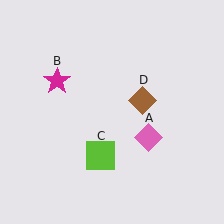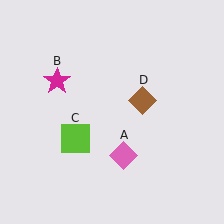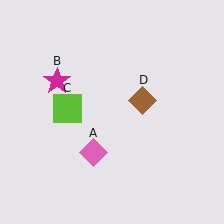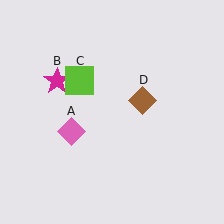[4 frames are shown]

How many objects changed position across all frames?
2 objects changed position: pink diamond (object A), lime square (object C).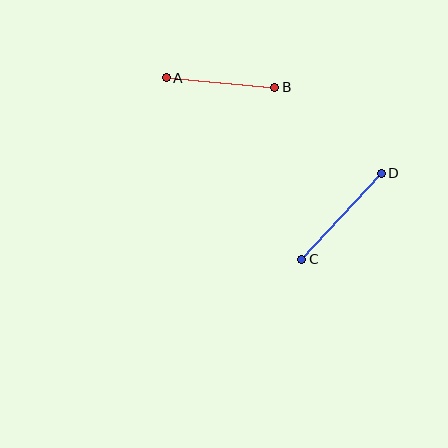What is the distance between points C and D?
The distance is approximately 117 pixels.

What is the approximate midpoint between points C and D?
The midpoint is at approximately (342, 216) pixels.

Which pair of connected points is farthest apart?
Points C and D are farthest apart.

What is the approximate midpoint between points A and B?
The midpoint is at approximately (221, 83) pixels.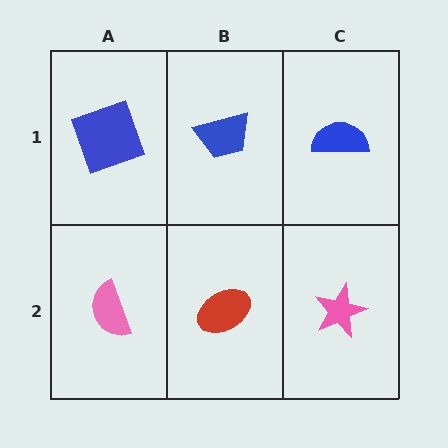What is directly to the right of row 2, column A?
A red ellipse.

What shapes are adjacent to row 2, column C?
A blue semicircle (row 1, column C), a red ellipse (row 2, column B).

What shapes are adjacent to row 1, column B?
A red ellipse (row 2, column B), a blue square (row 1, column A), a blue semicircle (row 1, column C).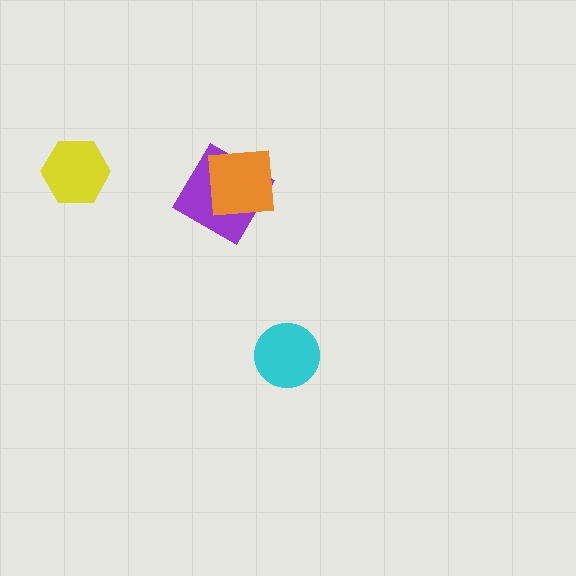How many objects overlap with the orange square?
1 object overlaps with the orange square.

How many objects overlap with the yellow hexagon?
0 objects overlap with the yellow hexagon.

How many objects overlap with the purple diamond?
1 object overlaps with the purple diamond.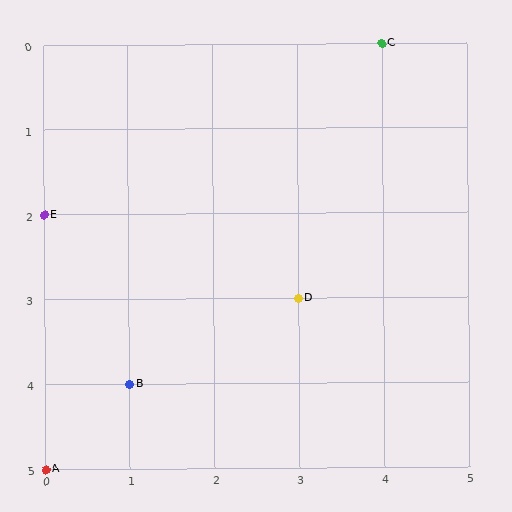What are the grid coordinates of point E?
Point E is at grid coordinates (0, 2).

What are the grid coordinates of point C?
Point C is at grid coordinates (4, 0).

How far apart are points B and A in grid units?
Points B and A are 1 column and 1 row apart (about 1.4 grid units diagonally).